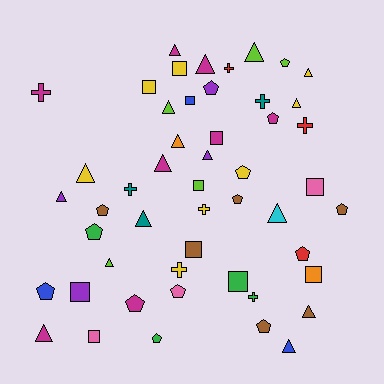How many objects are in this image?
There are 50 objects.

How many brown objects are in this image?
There are 6 brown objects.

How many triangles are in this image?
There are 17 triangles.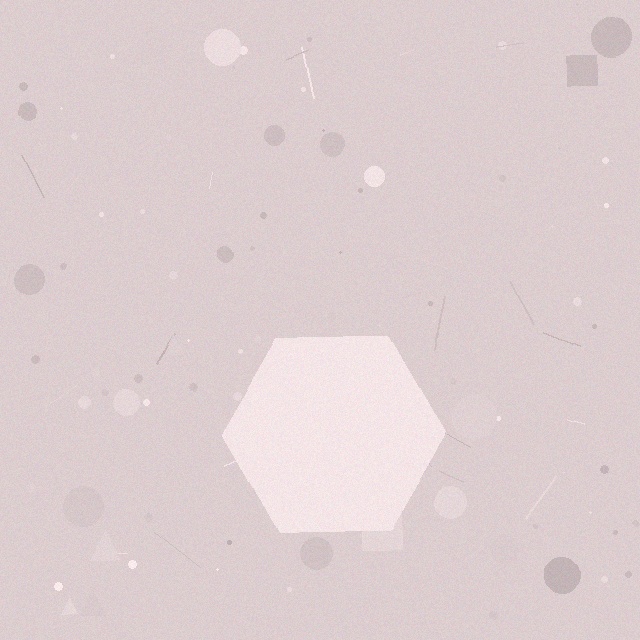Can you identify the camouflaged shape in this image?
The camouflaged shape is a hexagon.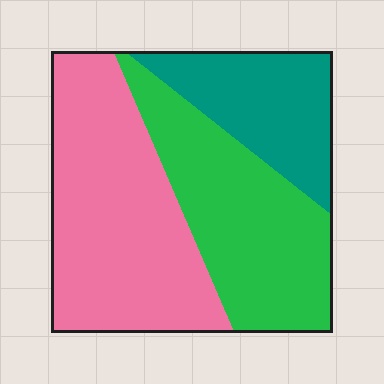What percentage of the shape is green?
Green takes up about one third (1/3) of the shape.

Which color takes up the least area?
Teal, at roughly 20%.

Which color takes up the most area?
Pink, at roughly 45%.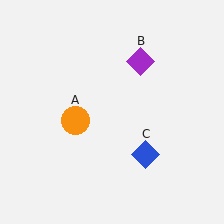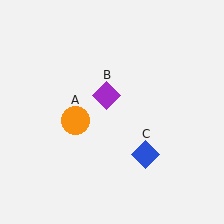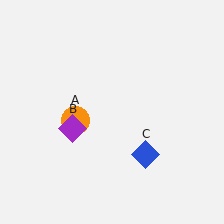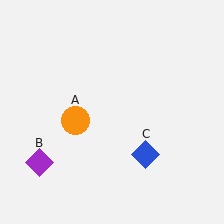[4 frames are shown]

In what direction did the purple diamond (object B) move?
The purple diamond (object B) moved down and to the left.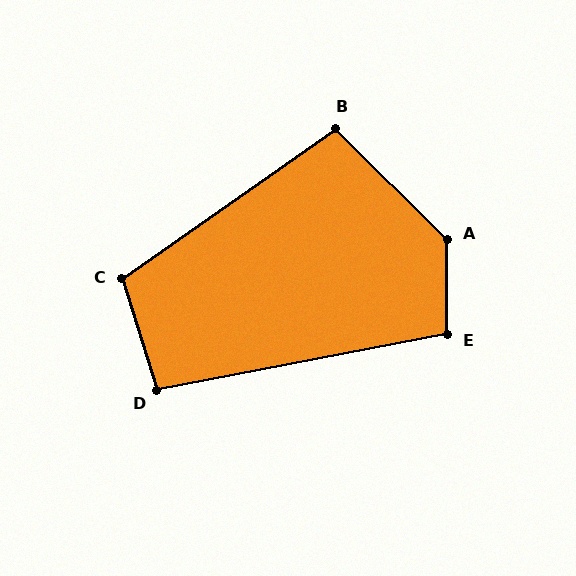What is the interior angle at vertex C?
Approximately 108 degrees (obtuse).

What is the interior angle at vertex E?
Approximately 101 degrees (obtuse).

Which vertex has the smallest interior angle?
D, at approximately 97 degrees.